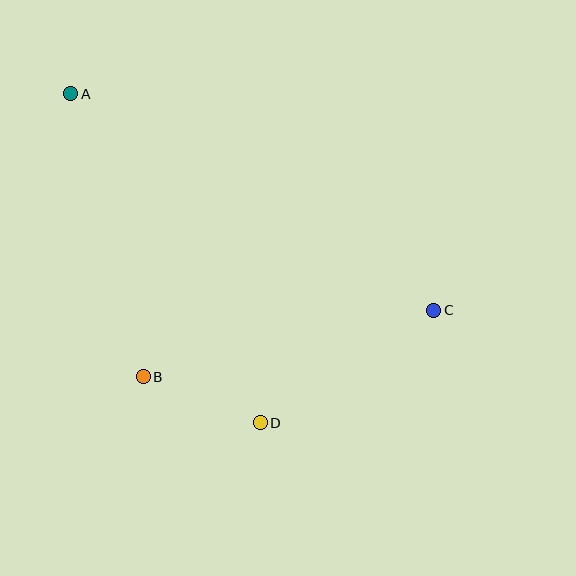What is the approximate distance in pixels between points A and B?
The distance between A and B is approximately 292 pixels.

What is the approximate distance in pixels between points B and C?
The distance between B and C is approximately 298 pixels.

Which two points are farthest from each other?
Points A and C are farthest from each other.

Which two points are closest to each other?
Points B and D are closest to each other.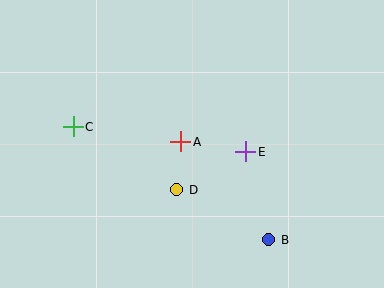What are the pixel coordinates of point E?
Point E is at (246, 152).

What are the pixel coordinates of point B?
Point B is at (269, 240).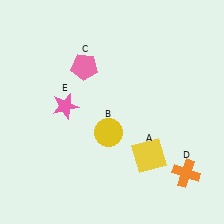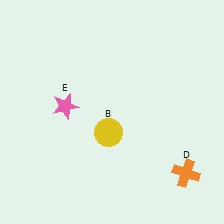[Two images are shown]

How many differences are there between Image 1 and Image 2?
There are 2 differences between the two images.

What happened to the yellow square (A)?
The yellow square (A) was removed in Image 2. It was in the bottom-right area of Image 1.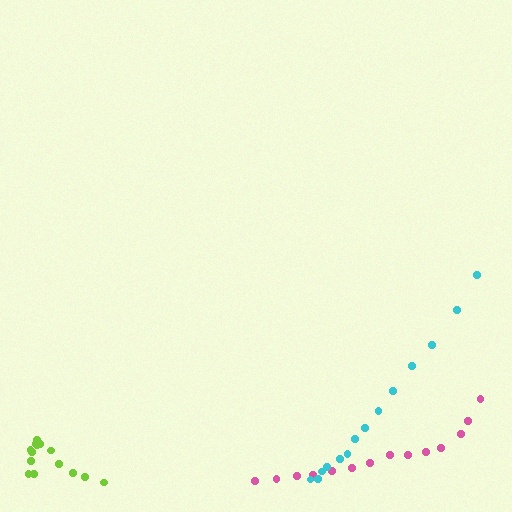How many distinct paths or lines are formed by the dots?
There are 3 distinct paths.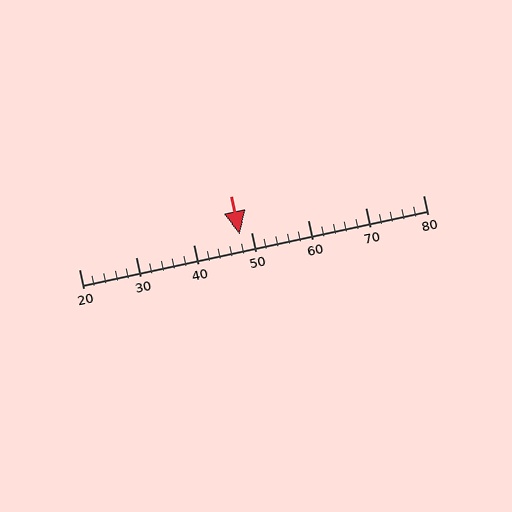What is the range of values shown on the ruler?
The ruler shows values from 20 to 80.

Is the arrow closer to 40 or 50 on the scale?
The arrow is closer to 50.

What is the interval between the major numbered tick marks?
The major tick marks are spaced 10 units apart.